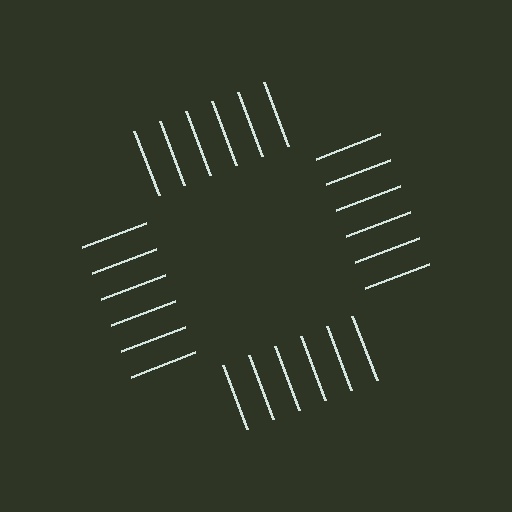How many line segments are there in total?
24 — 6 along each of the 4 edges.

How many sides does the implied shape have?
4 sides — the line-ends trace a square.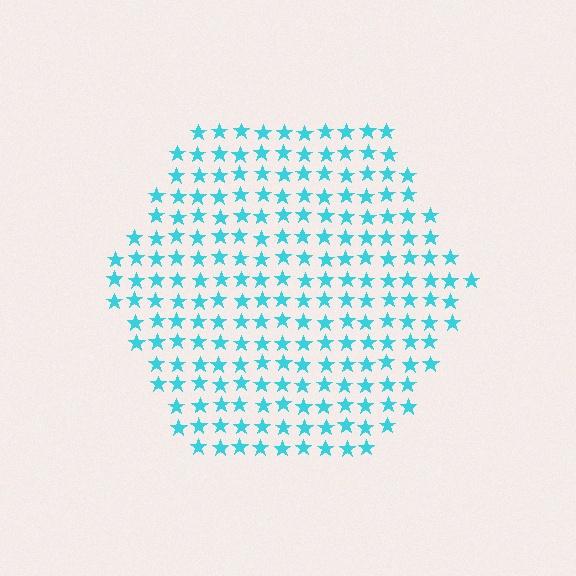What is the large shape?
The large shape is a hexagon.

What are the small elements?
The small elements are stars.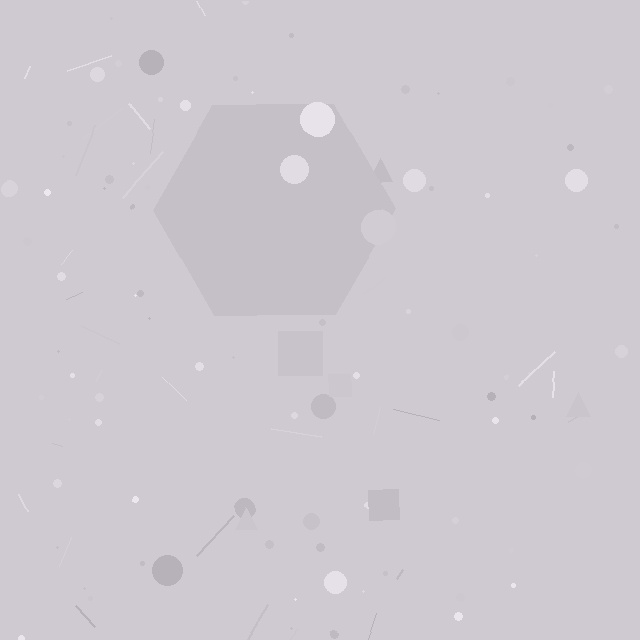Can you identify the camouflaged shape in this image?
The camouflaged shape is a hexagon.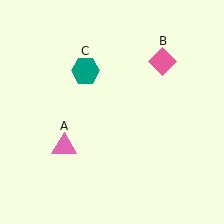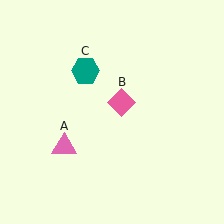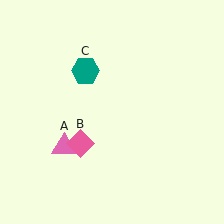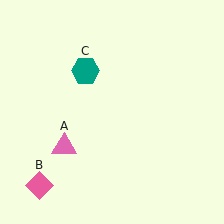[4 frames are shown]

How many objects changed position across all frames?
1 object changed position: pink diamond (object B).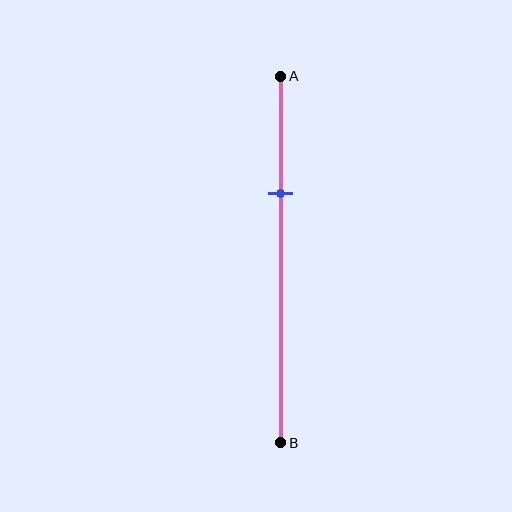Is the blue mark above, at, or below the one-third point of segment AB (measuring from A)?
The blue mark is approximately at the one-third point of segment AB.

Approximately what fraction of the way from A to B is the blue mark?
The blue mark is approximately 30% of the way from A to B.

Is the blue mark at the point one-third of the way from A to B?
Yes, the mark is approximately at the one-third point.